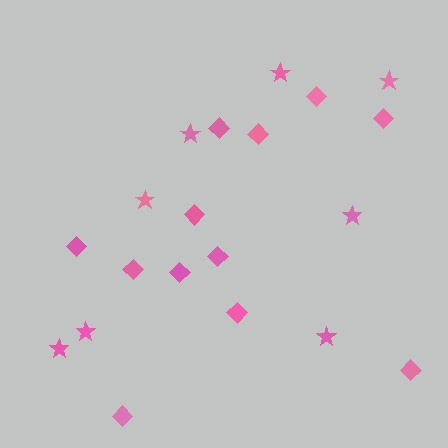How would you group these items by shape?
There are 2 groups: one group of diamonds (12) and one group of stars (8).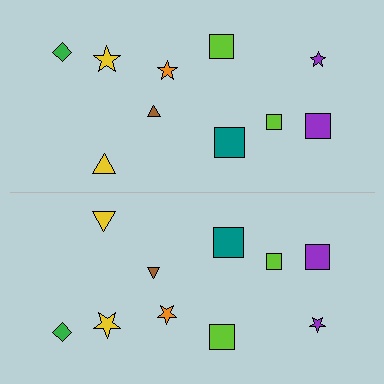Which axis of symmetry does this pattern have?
The pattern has a horizontal axis of symmetry running through the center of the image.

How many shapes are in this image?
There are 20 shapes in this image.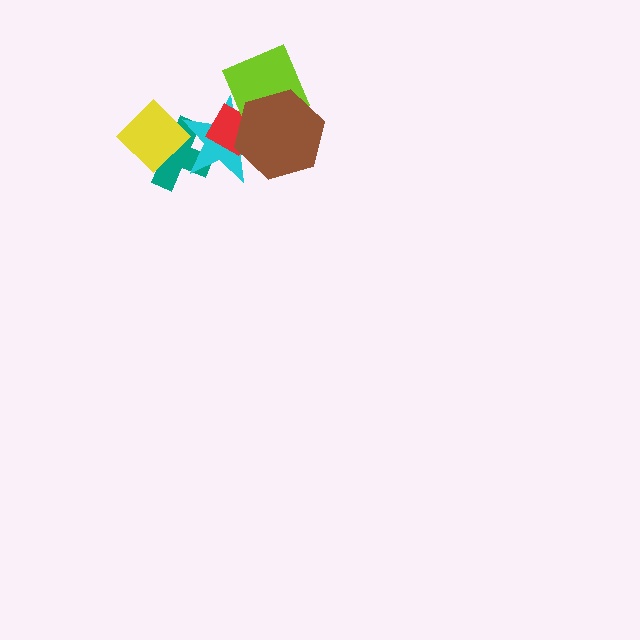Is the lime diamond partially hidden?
Yes, it is partially covered by another shape.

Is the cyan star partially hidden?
Yes, it is partially covered by another shape.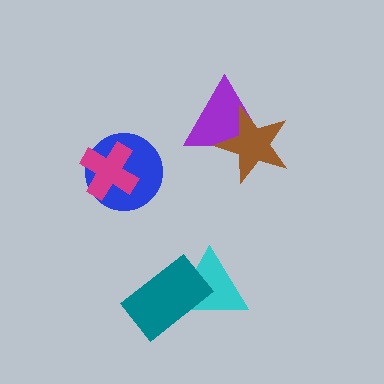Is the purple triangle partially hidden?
Yes, it is partially covered by another shape.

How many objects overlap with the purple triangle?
1 object overlaps with the purple triangle.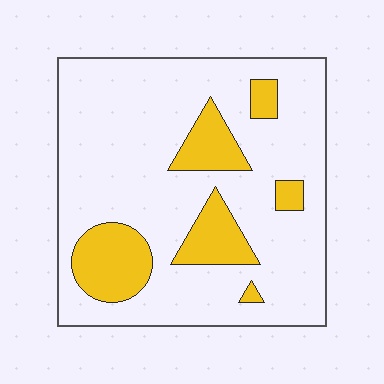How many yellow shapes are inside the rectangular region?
6.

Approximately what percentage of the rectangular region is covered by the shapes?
Approximately 20%.